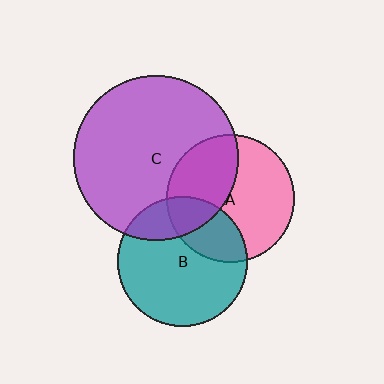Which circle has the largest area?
Circle C (purple).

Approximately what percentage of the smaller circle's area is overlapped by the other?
Approximately 20%.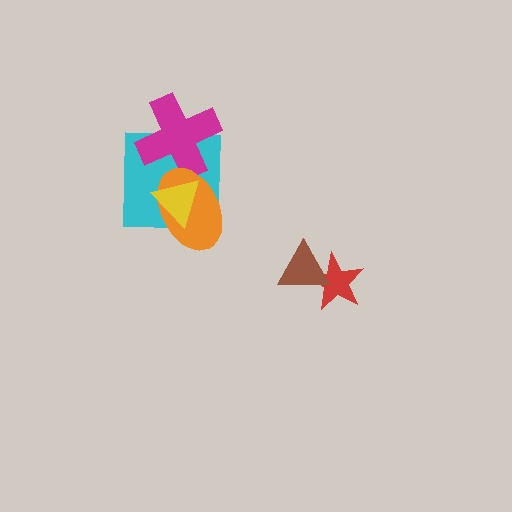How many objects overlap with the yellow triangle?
3 objects overlap with the yellow triangle.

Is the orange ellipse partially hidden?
Yes, it is partially covered by another shape.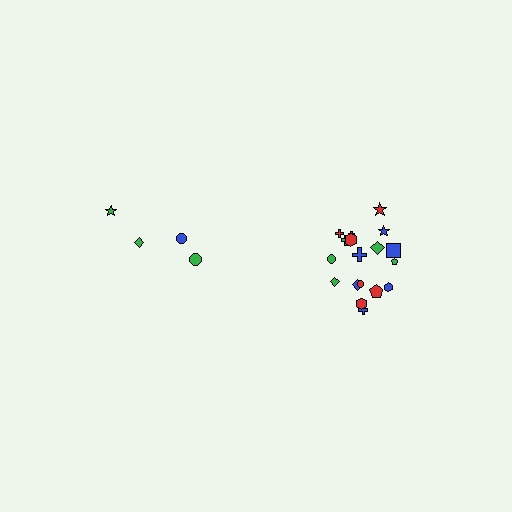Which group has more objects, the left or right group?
The right group.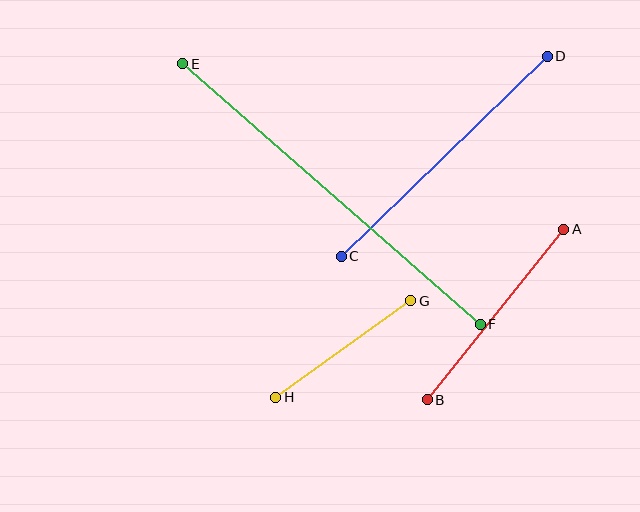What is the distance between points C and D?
The distance is approximately 287 pixels.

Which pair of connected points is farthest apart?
Points E and F are farthest apart.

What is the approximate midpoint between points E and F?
The midpoint is at approximately (331, 194) pixels.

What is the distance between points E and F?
The distance is approximately 395 pixels.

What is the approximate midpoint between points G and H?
The midpoint is at approximately (343, 349) pixels.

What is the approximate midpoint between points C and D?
The midpoint is at approximately (444, 156) pixels.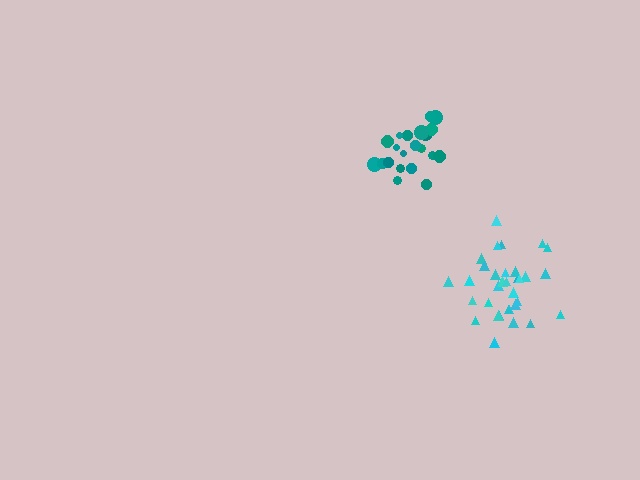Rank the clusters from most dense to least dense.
cyan, teal.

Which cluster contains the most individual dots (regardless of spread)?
Cyan (33).